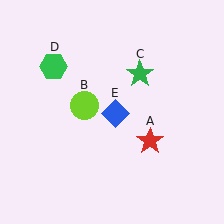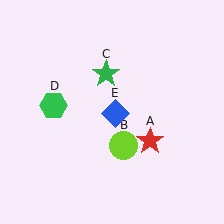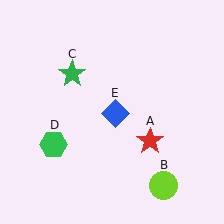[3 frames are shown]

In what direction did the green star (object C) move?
The green star (object C) moved left.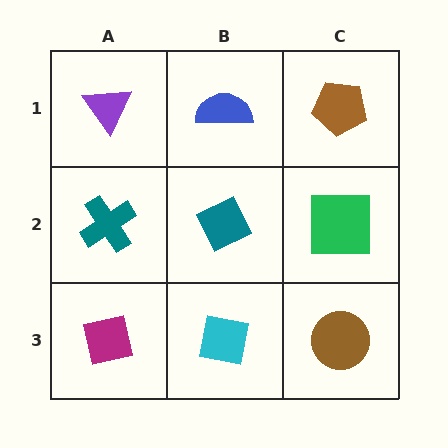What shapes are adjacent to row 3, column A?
A teal cross (row 2, column A), a cyan square (row 3, column B).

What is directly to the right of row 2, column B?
A green square.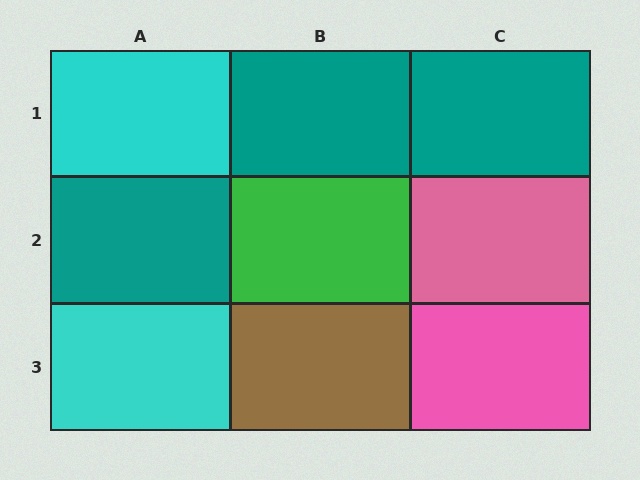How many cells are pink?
2 cells are pink.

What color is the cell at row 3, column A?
Cyan.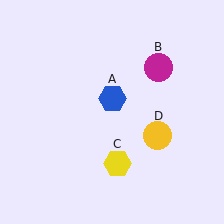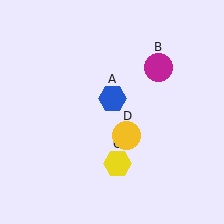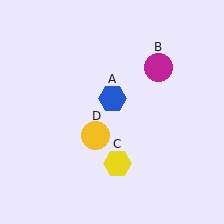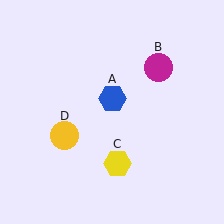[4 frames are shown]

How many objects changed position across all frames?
1 object changed position: yellow circle (object D).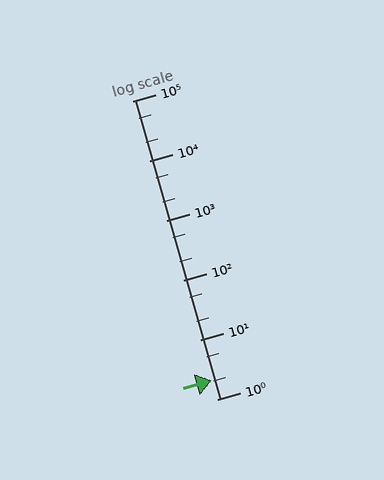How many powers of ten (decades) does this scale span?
The scale spans 5 decades, from 1 to 100000.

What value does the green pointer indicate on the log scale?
The pointer indicates approximately 2.1.